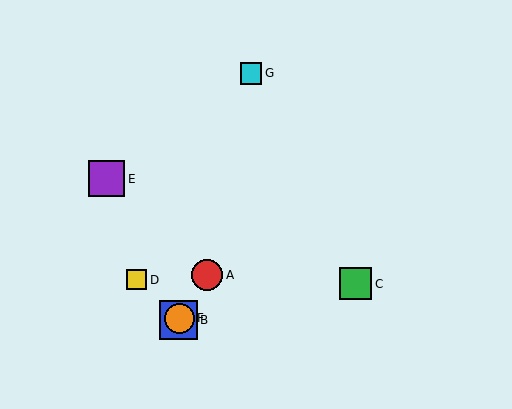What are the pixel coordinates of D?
Object D is at (137, 280).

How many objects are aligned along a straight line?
3 objects (A, B, F) are aligned along a straight line.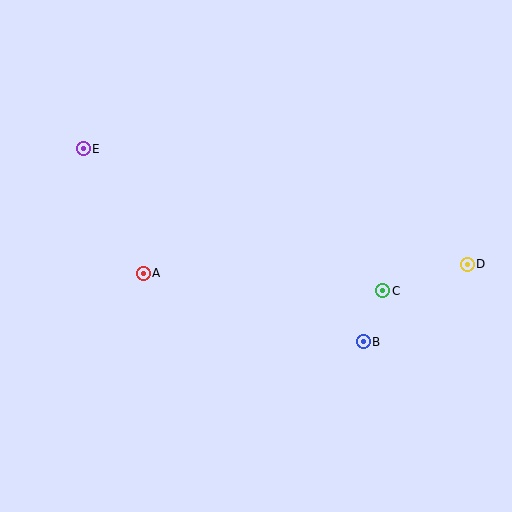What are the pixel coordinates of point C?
Point C is at (383, 291).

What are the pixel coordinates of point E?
Point E is at (83, 149).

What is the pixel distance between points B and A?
The distance between B and A is 231 pixels.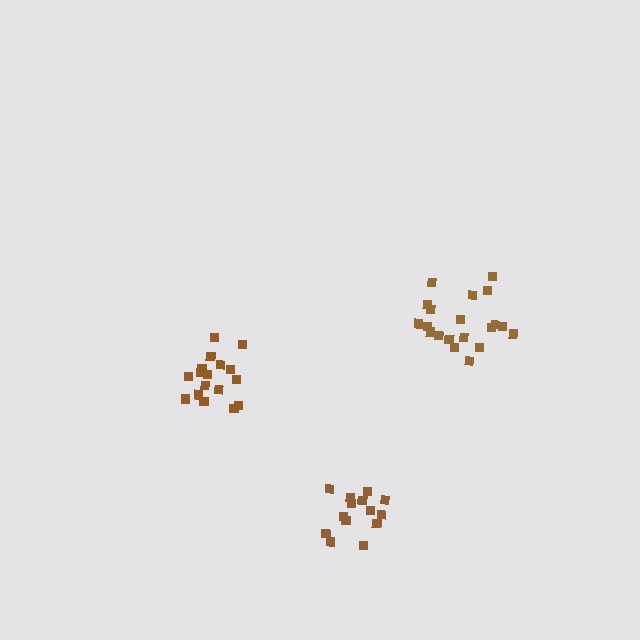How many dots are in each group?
Group 1: 20 dots, Group 2: 15 dots, Group 3: 18 dots (53 total).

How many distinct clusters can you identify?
There are 3 distinct clusters.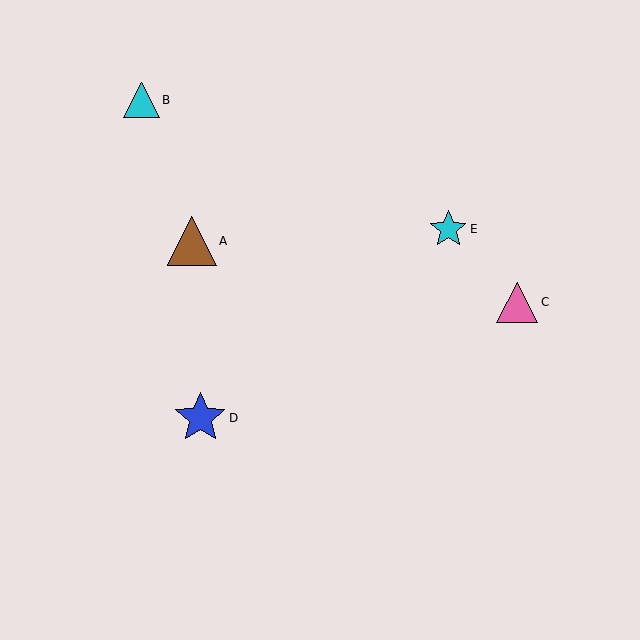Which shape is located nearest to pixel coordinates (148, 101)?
The cyan triangle (labeled B) at (141, 100) is nearest to that location.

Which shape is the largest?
The blue star (labeled D) is the largest.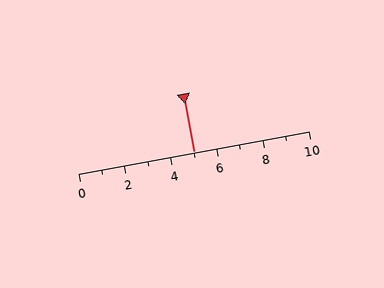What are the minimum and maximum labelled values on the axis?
The axis runs from 0 to 10.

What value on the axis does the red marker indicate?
The marker indicates approximately 5.